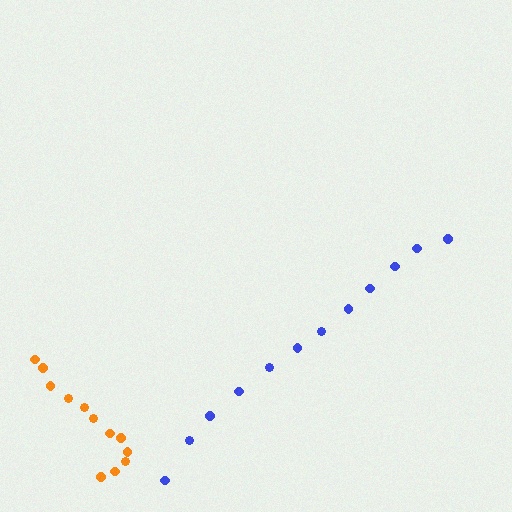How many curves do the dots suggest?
There are 2 distinct paths.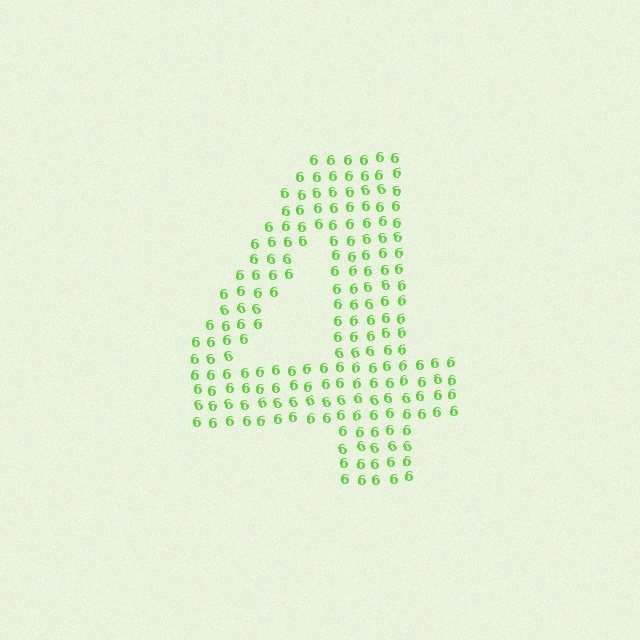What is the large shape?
The large shape is the digit 4.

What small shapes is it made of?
It is made of small digit 6's.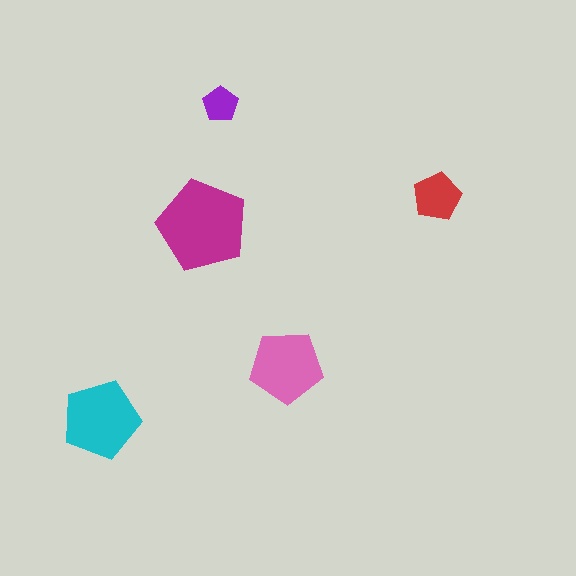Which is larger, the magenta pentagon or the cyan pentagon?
The magenta one.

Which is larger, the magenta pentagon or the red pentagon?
The magenta one.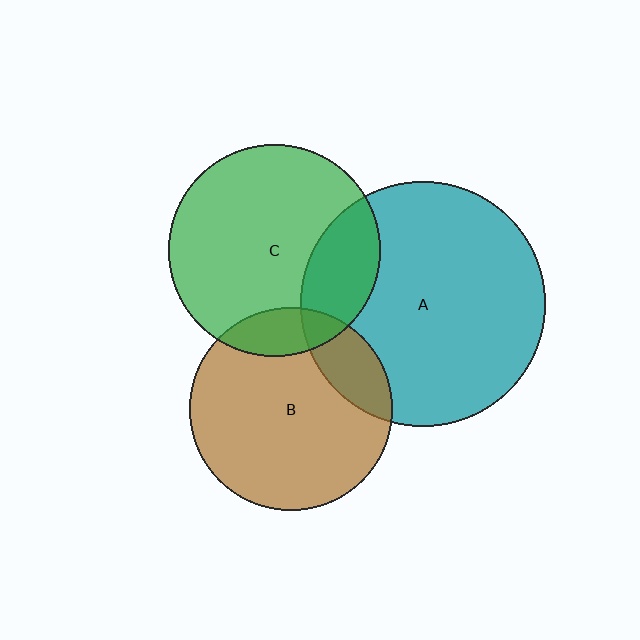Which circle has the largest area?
Circle A (teal).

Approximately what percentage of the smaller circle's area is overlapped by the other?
Approximately 15%.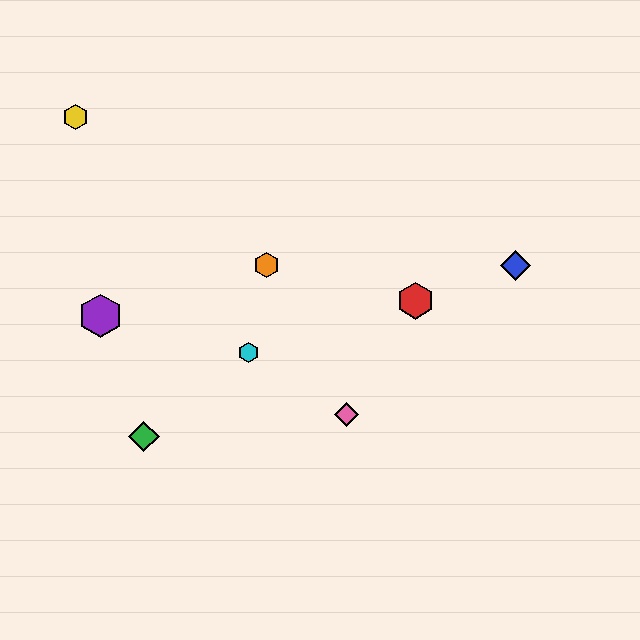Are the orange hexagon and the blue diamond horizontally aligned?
Yes, both are at y≈265.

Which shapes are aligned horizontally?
The blue diamond, the orange hexagon are aligned horizontally.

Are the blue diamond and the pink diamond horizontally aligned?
No, the blue diamond is at y≈265 and the pink diamond is at y≈414.